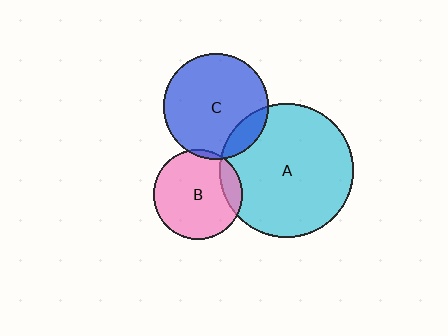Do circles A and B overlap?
Yes.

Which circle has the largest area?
Circle A (cyan).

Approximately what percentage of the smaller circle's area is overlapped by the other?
Approximately 15%.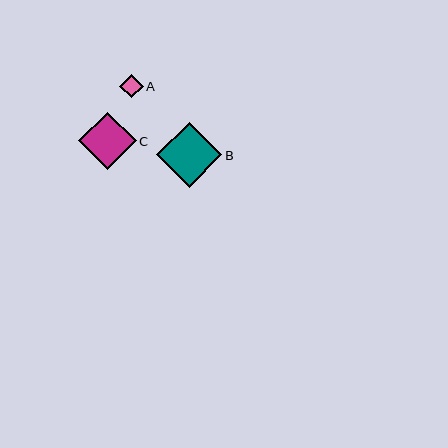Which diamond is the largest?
Diamond B is the largest with a size of approximately 65 pixels.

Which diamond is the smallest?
Diamond A is the smallest with a size of approximately 23 pixels.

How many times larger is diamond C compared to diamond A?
Diamond C is approximately 2.4 times the size of diamond A.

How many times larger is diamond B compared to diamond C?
Diamond B is approximately 1.1 times the size of diamond C.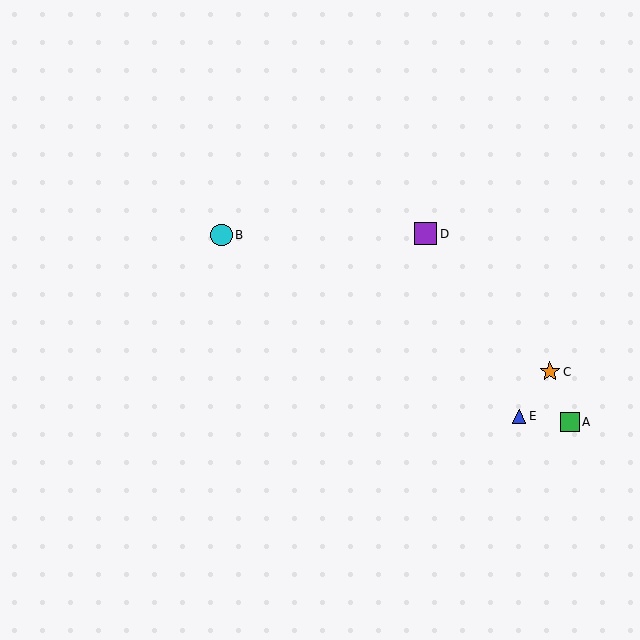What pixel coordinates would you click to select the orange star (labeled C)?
Click at (550, 372) to select the orange star C.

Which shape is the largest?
The purple square (labeled D) is the largest.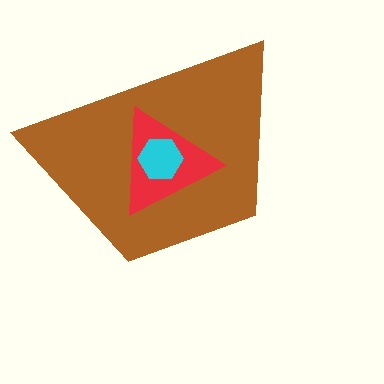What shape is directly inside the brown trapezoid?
The red triangle.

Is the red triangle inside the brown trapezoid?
Yes.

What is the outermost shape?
The brown trapezoid.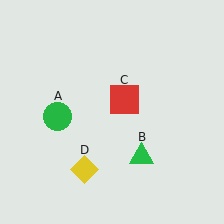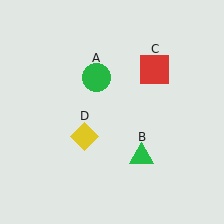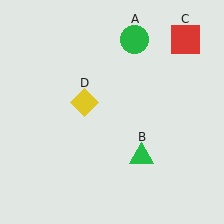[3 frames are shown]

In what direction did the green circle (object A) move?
The green circle (object A) moved up and to the right.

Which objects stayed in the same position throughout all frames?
Green triangle (object B) remained stationary.